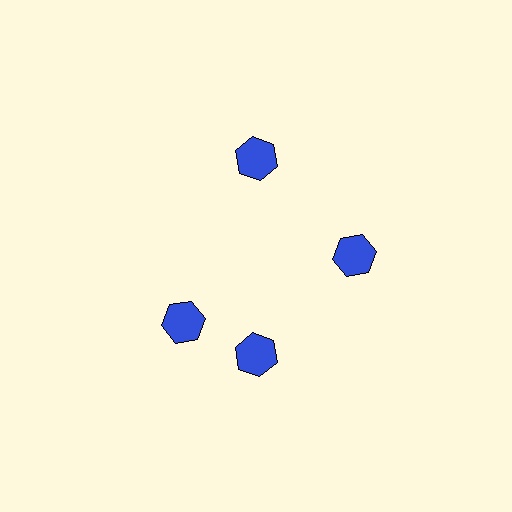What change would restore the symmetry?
The symmetry would be restored by rotating it back into even spacing with its neighbors so that all 4 hexagons sit at equal angles and equal distance from the center.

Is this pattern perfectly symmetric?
No. The 4 blue hexagons are arranged in a ring, but one element near the 9 o'clock position is rotated out of alignment along the ring, breaking the 4-fold rotational symmetry.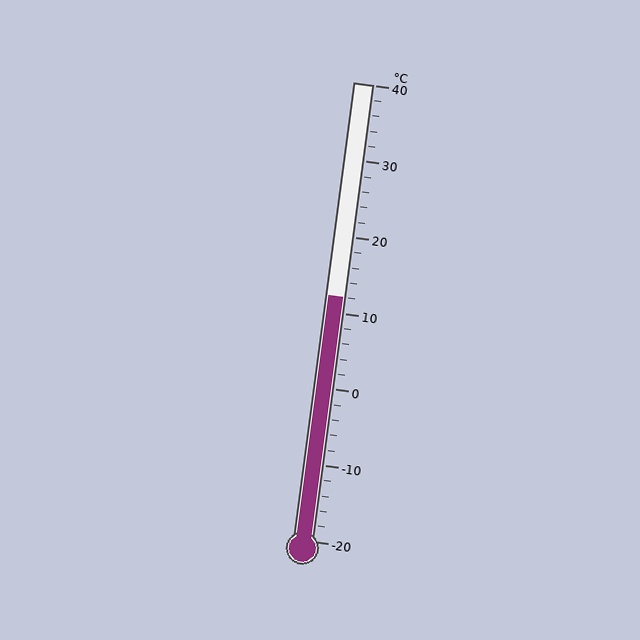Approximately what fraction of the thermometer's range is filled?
The thermometer is filled to approximately 55% of its range.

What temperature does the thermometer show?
The thermometer shows approximately 12°C.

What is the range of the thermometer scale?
The thermometer scale ranges from -20°C to 40°C.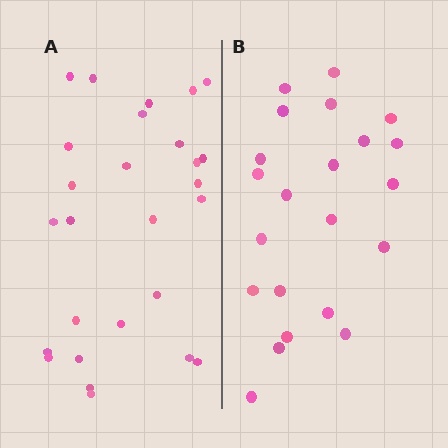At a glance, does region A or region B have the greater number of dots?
Region A (the left region) has more dots.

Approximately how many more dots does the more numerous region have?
Region A has about 5 more dots than region B.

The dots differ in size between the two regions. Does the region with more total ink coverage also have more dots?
No. Region B has more total ink coverage because its dots are larger, but region A actually contains more individual dots. Total area can be misleading — the number of items is what matters here.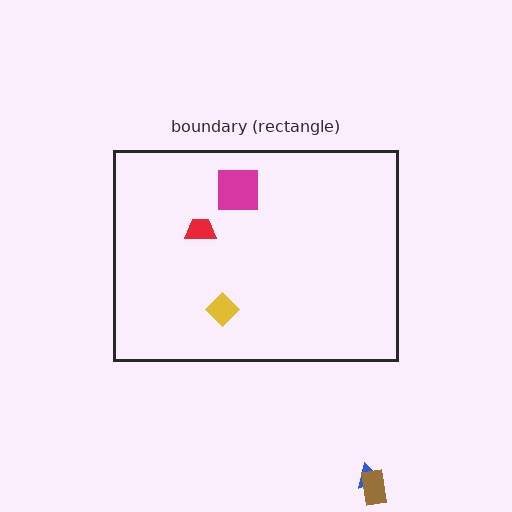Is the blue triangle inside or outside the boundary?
Outside.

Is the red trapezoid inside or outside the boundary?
Inside.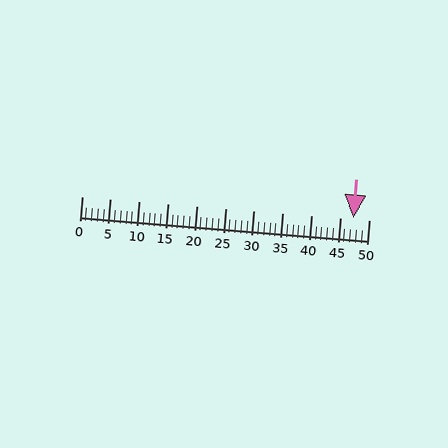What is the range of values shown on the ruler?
The ruler shows values from 0 to 50.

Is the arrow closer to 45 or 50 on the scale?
The arrow is closer to 45.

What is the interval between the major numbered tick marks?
The major tick marks are spaced 5 units apart.